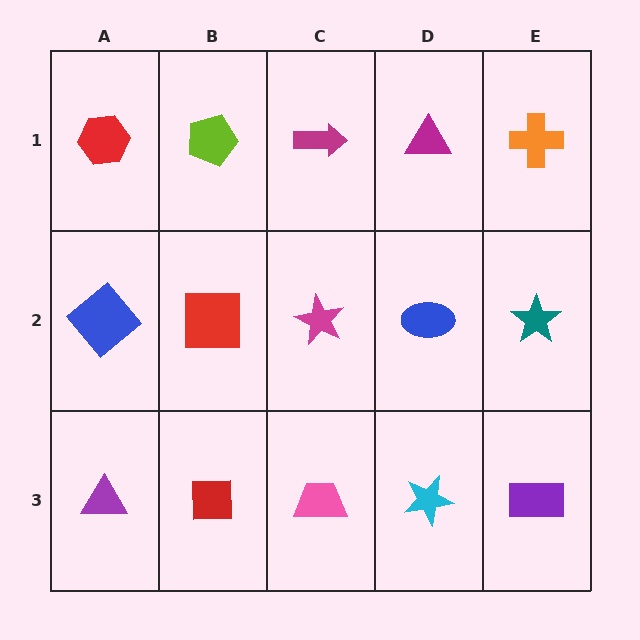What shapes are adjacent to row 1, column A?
A blue diamond (row 2, column A), a lime pentagon (row 1, column B).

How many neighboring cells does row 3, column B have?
3.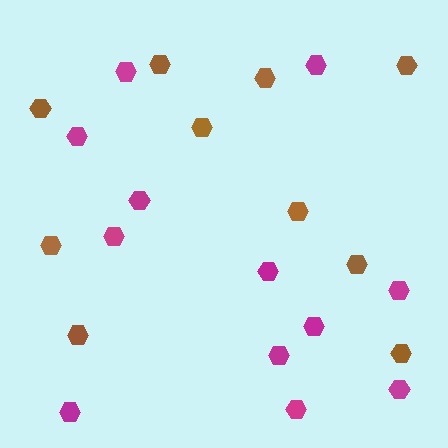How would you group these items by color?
There are 2 groups: one group of brown hexagons (10) and one group of magenta hexagons (12).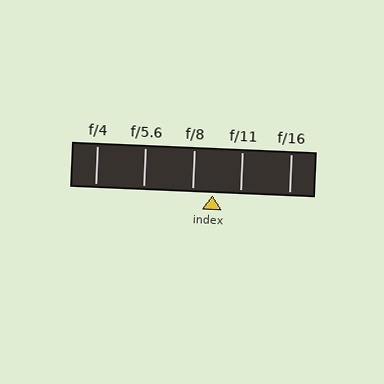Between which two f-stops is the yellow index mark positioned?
The index mark is between f/8 and f/11.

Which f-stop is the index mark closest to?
The index mark is closest to f/8.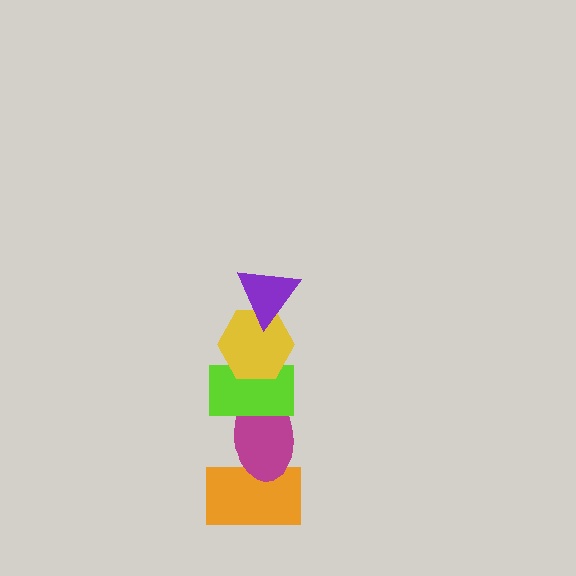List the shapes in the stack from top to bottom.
From top to bottom: the purple triangle, the yellow hexagon, the lime rectangle, the magenta ellipse, the orange rectangle.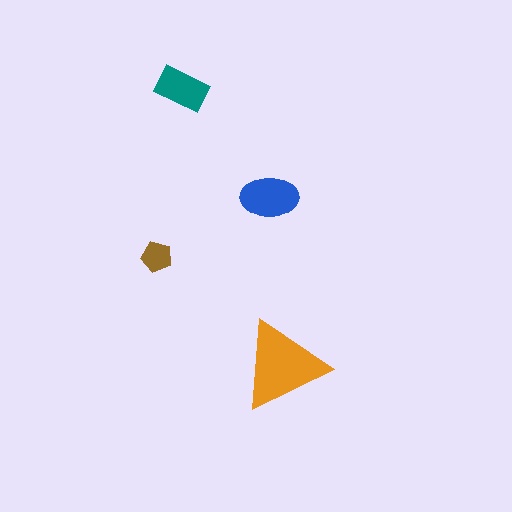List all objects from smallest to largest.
The brown pentagon, the teal rectangle, the blue ellipse, the orange triangle.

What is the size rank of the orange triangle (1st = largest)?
1st.